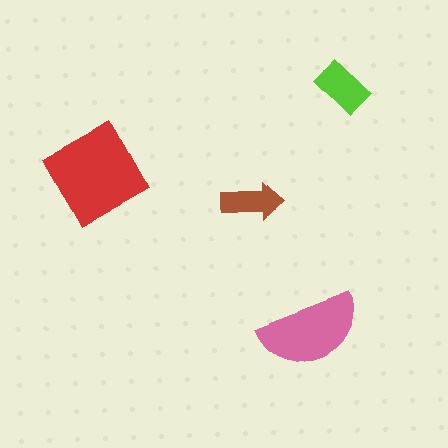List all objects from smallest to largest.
The brown arrow, the lime rectangle, the pink semicircle, the red square.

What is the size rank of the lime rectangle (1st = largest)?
3rd.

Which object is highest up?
The lime rectangle is topmost.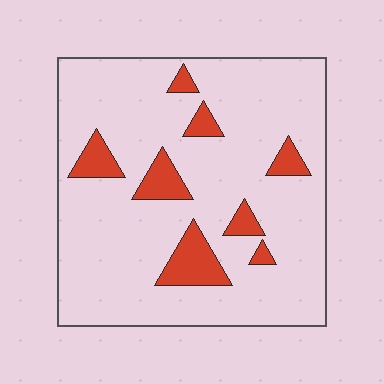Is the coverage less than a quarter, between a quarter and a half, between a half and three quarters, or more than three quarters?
Less than a quarter.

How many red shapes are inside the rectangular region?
8.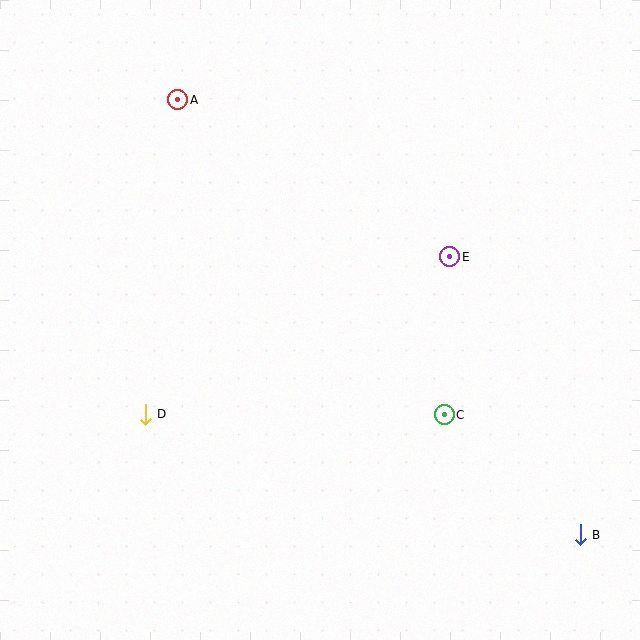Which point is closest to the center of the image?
Point E at (450, 257) is closest to the center.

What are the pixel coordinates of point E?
Point E is at (450, 257).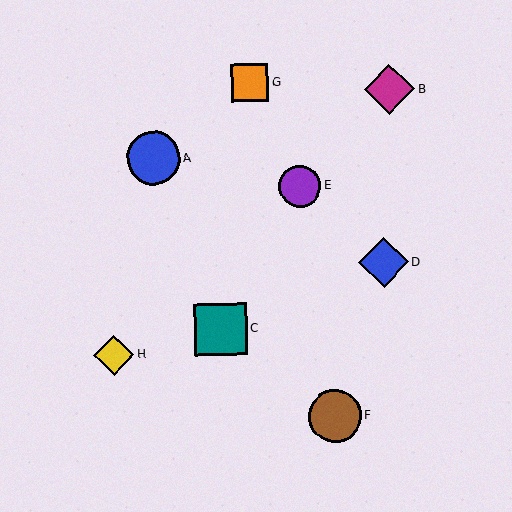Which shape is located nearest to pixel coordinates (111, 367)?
The yellow diamond (labeled H) at (114, 355) is nearest to that location.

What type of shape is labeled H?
Shape H is a yellow diamond.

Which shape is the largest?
The blue circle (labeled A) is the largest.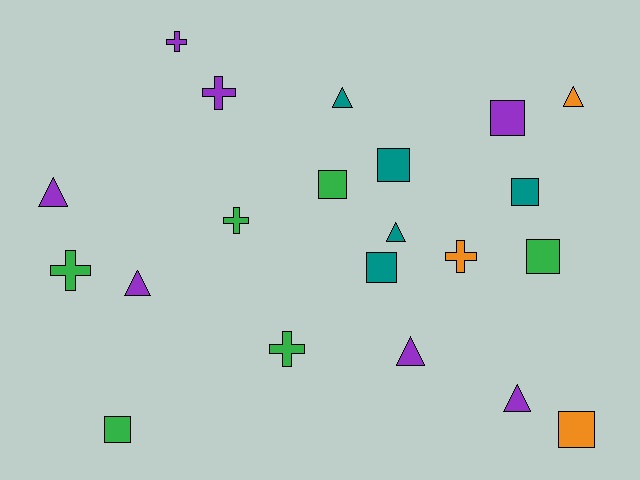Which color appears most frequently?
Purple, with 7 objects.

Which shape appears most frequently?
Square, with 8 objects.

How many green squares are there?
There are 3 green squares.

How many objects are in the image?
There are 21 objects.